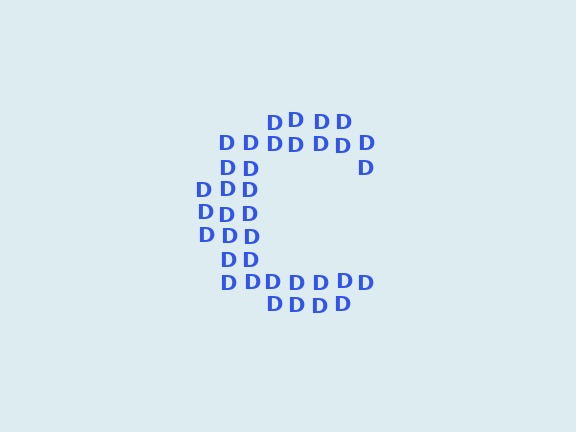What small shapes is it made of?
It is made of small letter D's.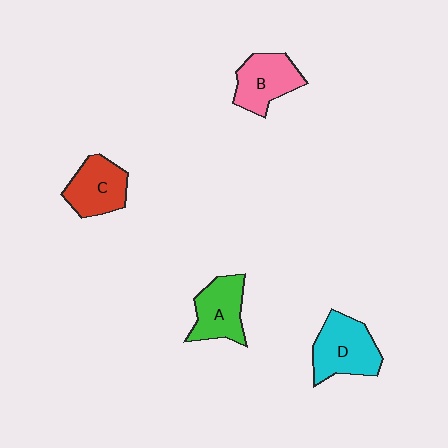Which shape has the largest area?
Shape D (cyan).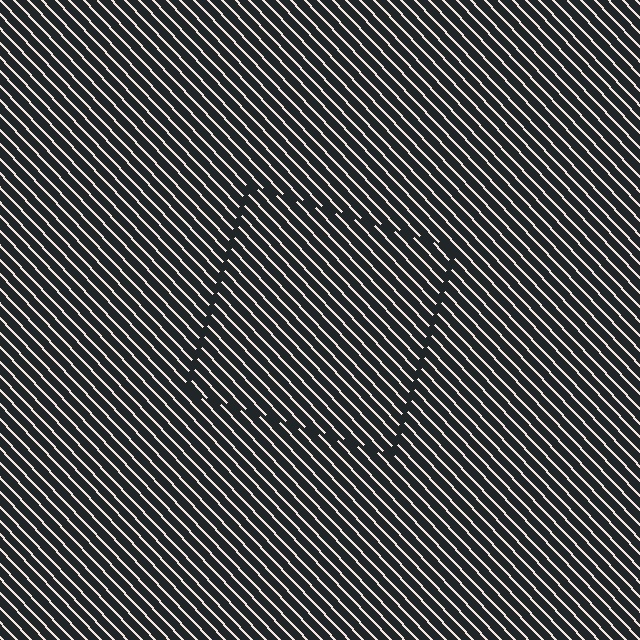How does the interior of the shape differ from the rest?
The interior of the shape contains the same grating, shifted by half a period — the contour is defined by the phase discontinuity where line-ends from the inner and outer gratings abut.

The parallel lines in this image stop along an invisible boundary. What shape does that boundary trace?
An illusory square. The interior of the shape contains the same grating, shifted by half a period — the contour is defined by the phase discontinuity where line-ends from the inner and outer gratings abut.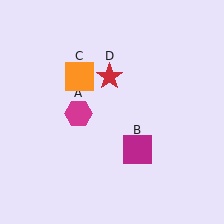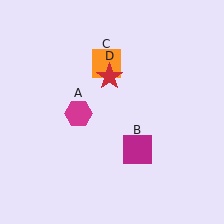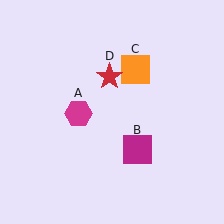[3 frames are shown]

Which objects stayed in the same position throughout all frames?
Magenta hexagon (object A) and magenta square (object B) and red star (object D) remained stationary.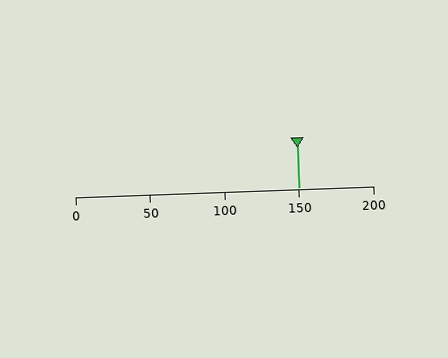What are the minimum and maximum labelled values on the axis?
The axis runs from 0 to 200.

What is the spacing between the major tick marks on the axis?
The major ticks are spaced 50 apart.